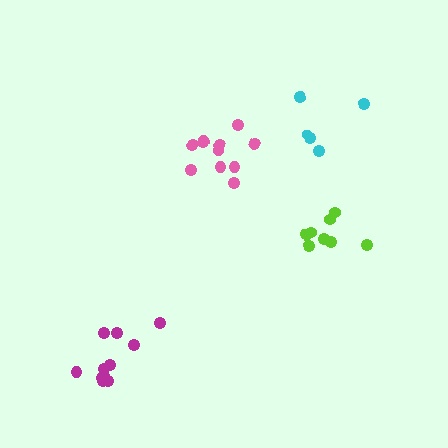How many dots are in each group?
Group 1: 11 dots, Group 2: 5 dots, Group 3: 11 dots, Group 4: 8 dots (35 total).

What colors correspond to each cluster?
The clusters are colored: pink, cyan, magenta, lime.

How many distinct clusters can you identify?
There are 4 distinct clusters.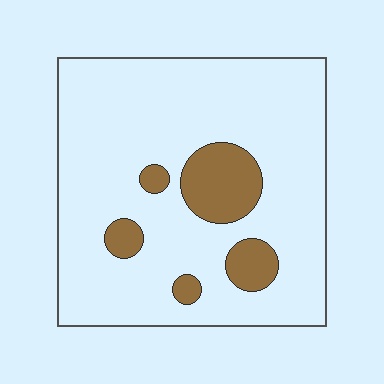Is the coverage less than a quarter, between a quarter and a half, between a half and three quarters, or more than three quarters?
Less than a quarter.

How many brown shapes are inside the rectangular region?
5.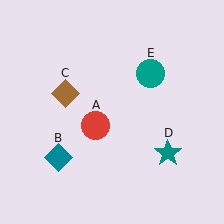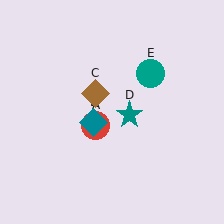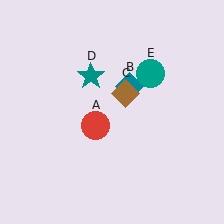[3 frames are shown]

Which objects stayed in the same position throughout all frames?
Red circle (object A) and teal circle (object E) remained stationary.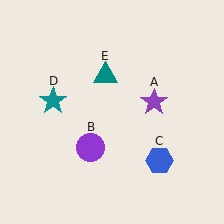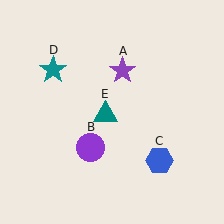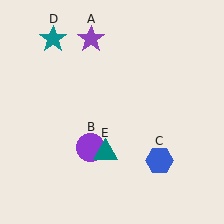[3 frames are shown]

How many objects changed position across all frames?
3 objects changed position: purple star (object A), teal star (object D), teal triangle (object E).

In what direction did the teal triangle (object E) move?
The teal triangle (object E) moved down.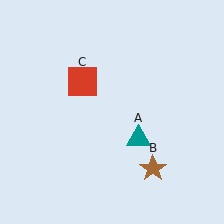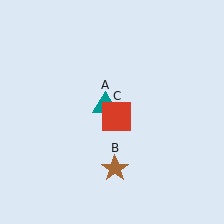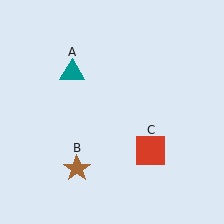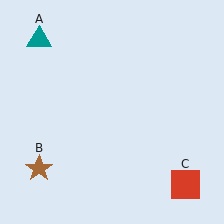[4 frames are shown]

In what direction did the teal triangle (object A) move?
The teal triangle (object A) moved up and to the left.